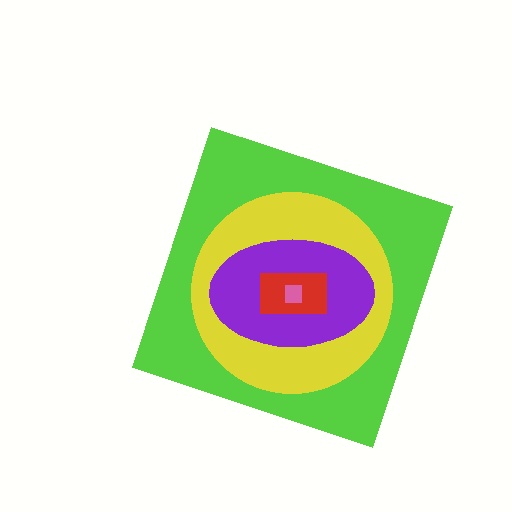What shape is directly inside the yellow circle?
The purple ellipse.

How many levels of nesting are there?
5.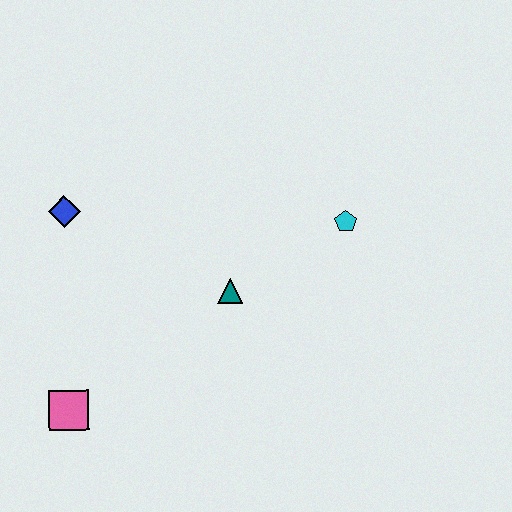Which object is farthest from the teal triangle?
The pink square is farthest from the teal triangle.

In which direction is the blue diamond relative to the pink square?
The blue diamond is above the pink square.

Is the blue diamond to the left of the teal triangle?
Yes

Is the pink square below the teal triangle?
Yes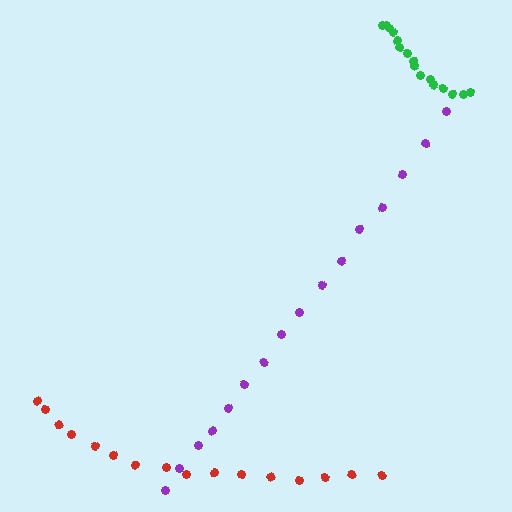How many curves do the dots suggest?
There are 3 distinct paths.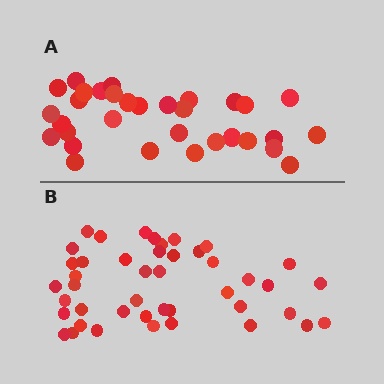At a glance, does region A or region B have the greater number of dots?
Region B (the bottom region) has more dots.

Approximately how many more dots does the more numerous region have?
Region B has roughly 12 or so more dots than region A.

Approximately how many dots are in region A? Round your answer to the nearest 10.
About 30 dots. (The exact count is 32, which rounds to 30.)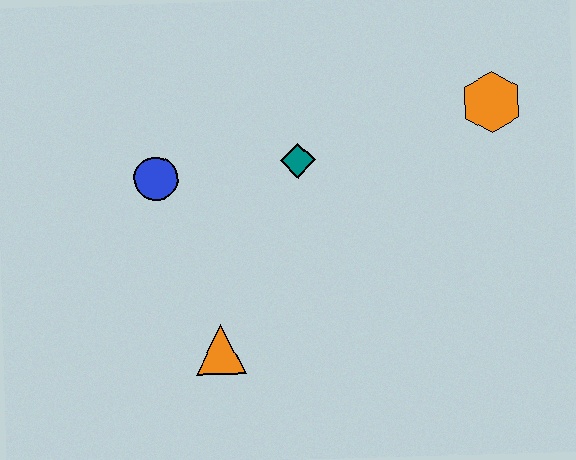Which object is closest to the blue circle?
The teal diamond is closest to the blue circle.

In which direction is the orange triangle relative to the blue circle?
The orange triangle is below the blue circle.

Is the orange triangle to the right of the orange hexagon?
No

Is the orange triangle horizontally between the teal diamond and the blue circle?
Yes